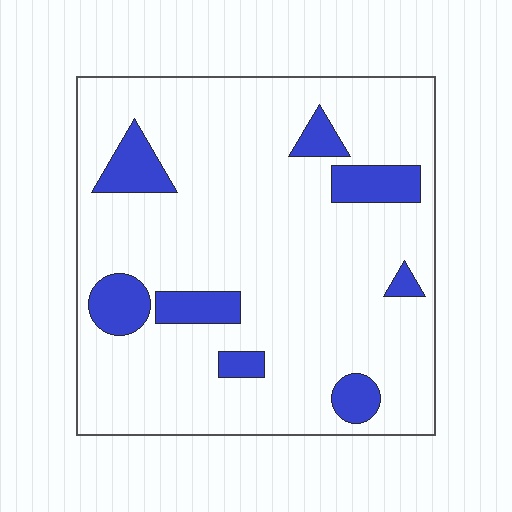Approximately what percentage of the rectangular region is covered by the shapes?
Approximately 15%.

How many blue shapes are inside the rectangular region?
8.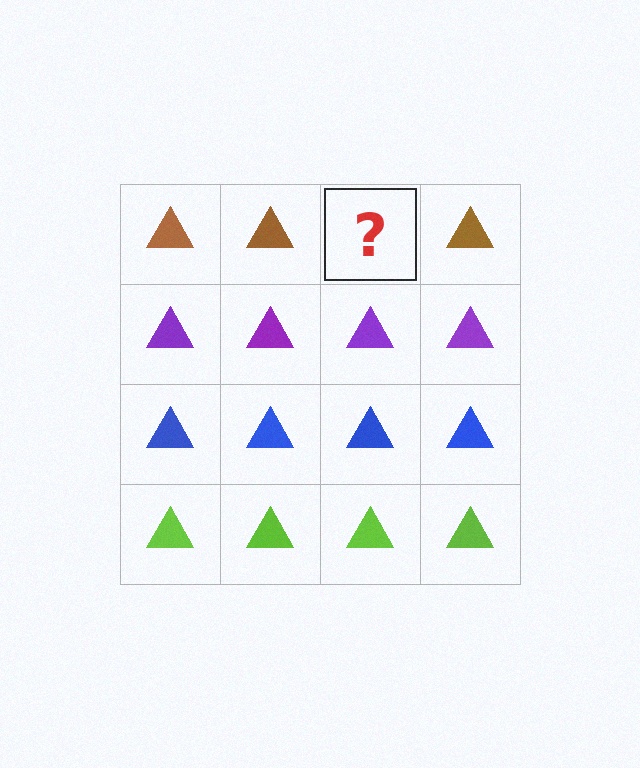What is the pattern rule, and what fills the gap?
The rule is that each row has a consistent color. The gap should be filled with a brown triangle.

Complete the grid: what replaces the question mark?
The question mark should be replaced with a brown triangle.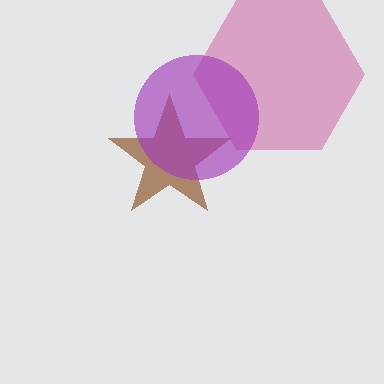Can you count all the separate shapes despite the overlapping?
Yes, there are 3 separate shapes.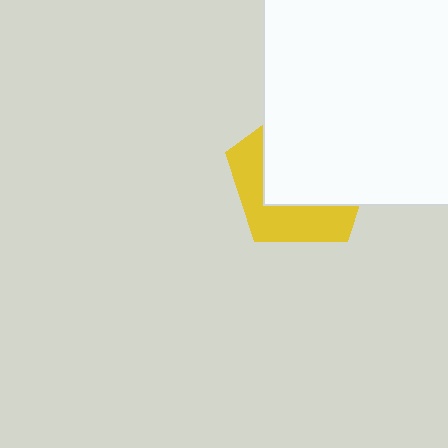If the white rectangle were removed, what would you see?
You would see the complete yellow pentagon.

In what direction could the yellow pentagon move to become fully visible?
The yellow pentagon could move toward the lower-left. That would shift it out from behind the white rectangle entirely.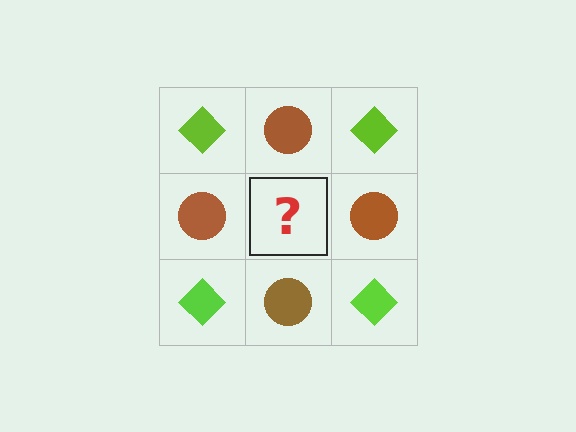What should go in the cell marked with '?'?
The missing cell should contain a lime diamond.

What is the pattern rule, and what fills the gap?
The rule is that it alternates lime diamond and brown circle in a checkerboard pattern. The gap should be filled with a lime diamond.